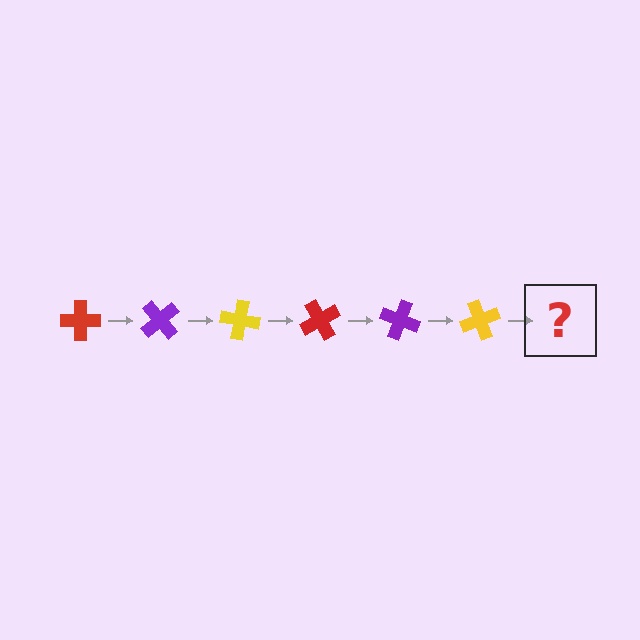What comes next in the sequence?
The next element should be a red cross, rotated 300 degrees from the start.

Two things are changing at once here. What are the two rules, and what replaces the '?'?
The two rules are that it rotates 50 degrees each step and the color cycles through red, purple, and yellow. The '?' should be a red cross, rotated 300 degrees from the start.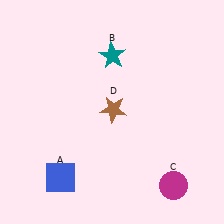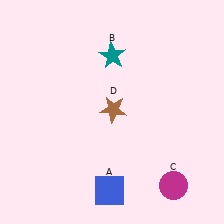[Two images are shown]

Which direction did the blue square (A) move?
The blue square (A) moved right.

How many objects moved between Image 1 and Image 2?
1 object moved between the two images.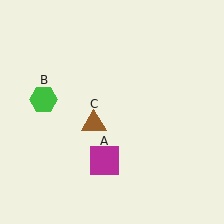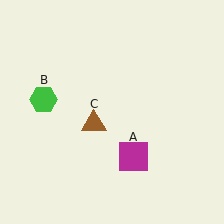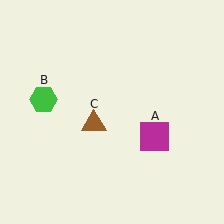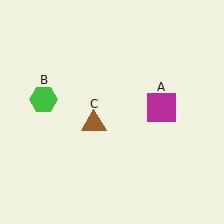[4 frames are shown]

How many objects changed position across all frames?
1 object changed position: magenta square (object A).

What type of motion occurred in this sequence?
The magenta square (object A) rotated counterclockwise around the center of the scene.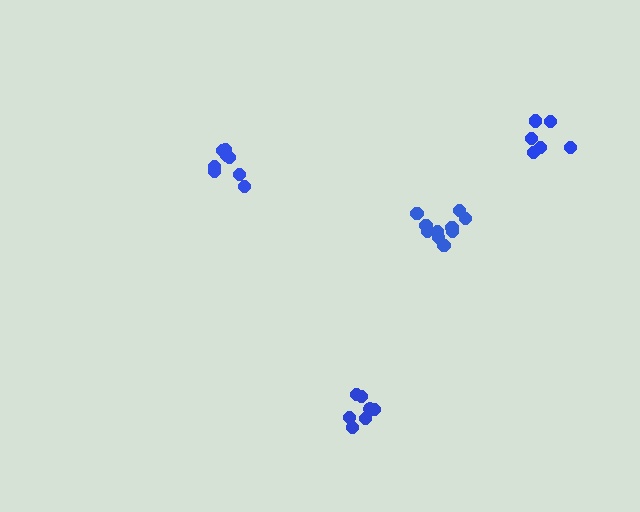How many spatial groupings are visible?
There are 4 spatial groupings.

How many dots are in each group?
Group 1: 7 dots, Group 2: 8 dots, Group 3: 10 dots, Group 4: 6 dots (31 total).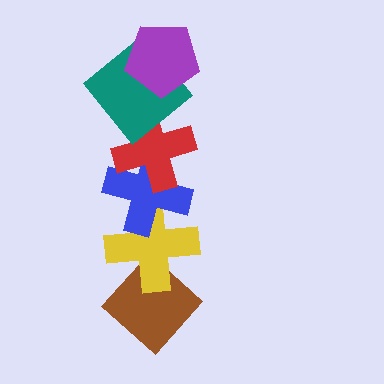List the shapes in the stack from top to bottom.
From top to bottom: the purple pentagon, the teal diamond, the red cross, the blue cross, the yellow cross, the brown diamond.